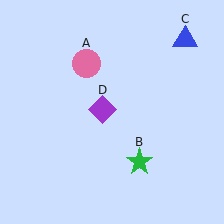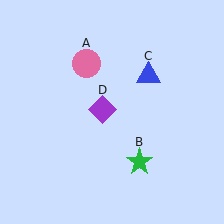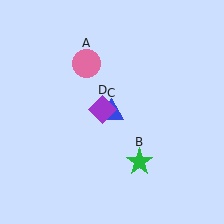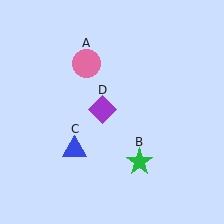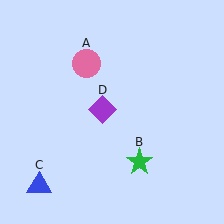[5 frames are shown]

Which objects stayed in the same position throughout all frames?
Pink circle (object A) and green star (object B) and purple diamond (object D) remained stationary.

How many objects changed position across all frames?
1 object changed position: blue triangle (object C).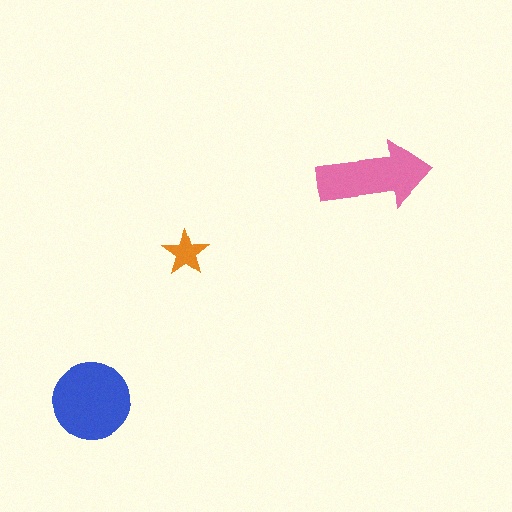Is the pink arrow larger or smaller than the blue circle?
Smaller.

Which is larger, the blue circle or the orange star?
The blue circle.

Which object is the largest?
The blue circle.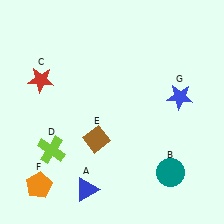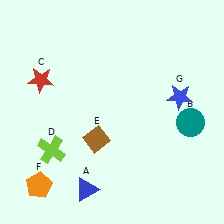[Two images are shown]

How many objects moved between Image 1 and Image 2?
1 object moved between the two images.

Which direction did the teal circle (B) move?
The teal circle (B) moved up.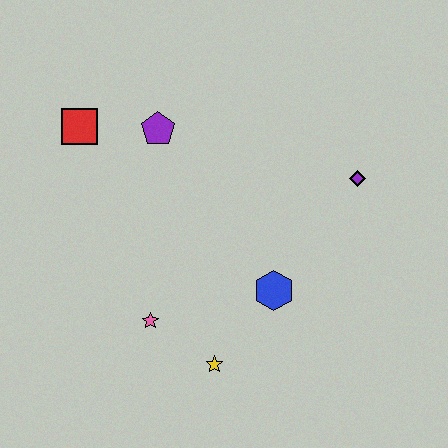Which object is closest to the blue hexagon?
The yellow star is closest to the blue hexagon.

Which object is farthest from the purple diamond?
The red square is farthest from the purple diamond.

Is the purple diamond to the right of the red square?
Yes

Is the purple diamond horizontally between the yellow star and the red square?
No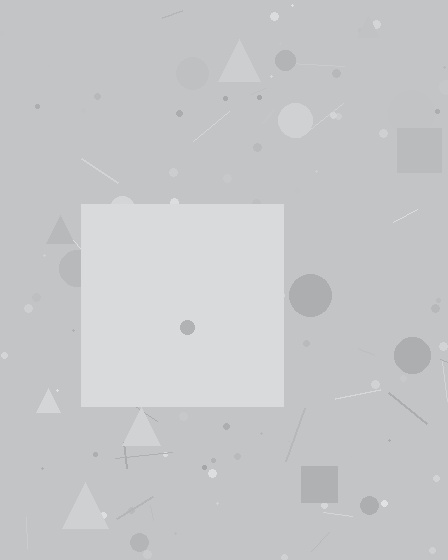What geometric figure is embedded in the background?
A square is embedded in the background.